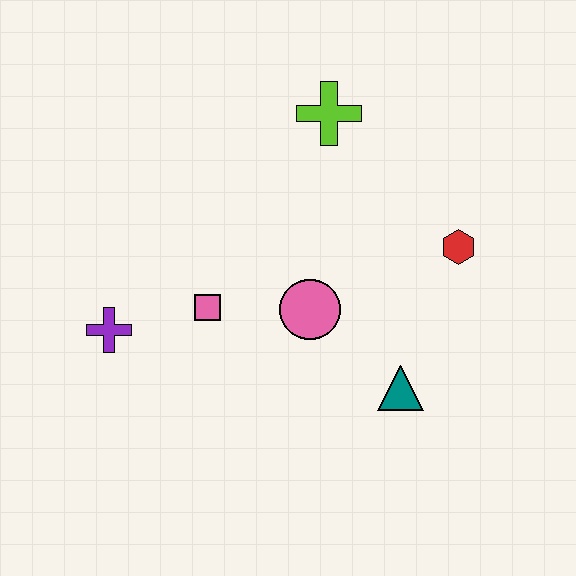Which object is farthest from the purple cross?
The red hexagon is farthest from the purple cross.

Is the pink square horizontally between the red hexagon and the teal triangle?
No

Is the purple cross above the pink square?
No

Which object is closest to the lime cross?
The red hexagon is closest to the lime cross.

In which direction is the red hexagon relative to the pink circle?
The red hexagon is to the right of the pink circle.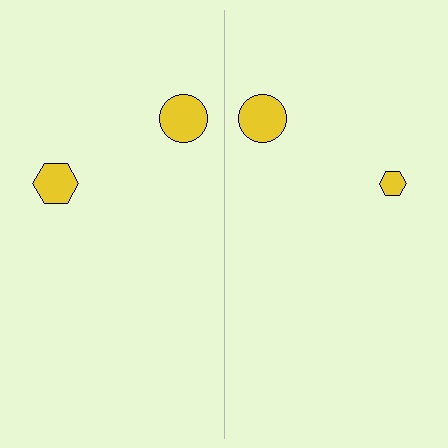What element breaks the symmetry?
The yellow hexagon on the right side has a different size than its mirror counterpart.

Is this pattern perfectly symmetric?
No, the pattern is not perfectly symmetric. The yellow hexagon on the right side has a different size than its mirror counterpart.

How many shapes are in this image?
There are 4 shapes in this image.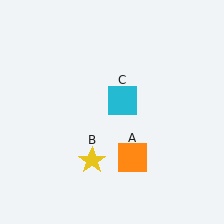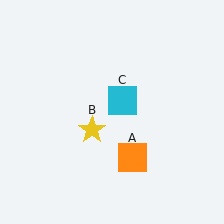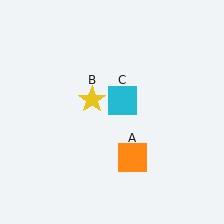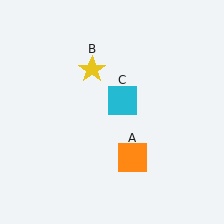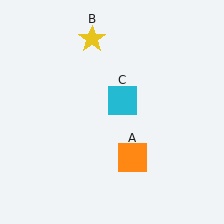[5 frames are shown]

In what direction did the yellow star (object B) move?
The yellow star (object B) moved up.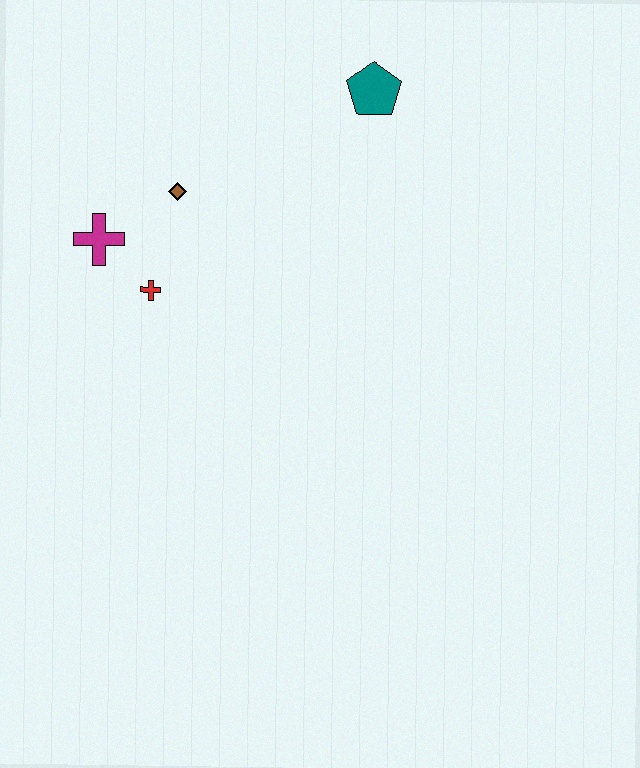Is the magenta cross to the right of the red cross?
No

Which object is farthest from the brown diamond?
The teal pentagon is farthest from the brown diamond.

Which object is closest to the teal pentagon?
The brown diamond is closest to the teal pentagon.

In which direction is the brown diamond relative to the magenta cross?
The brown diamond is to the right of the magenta cross.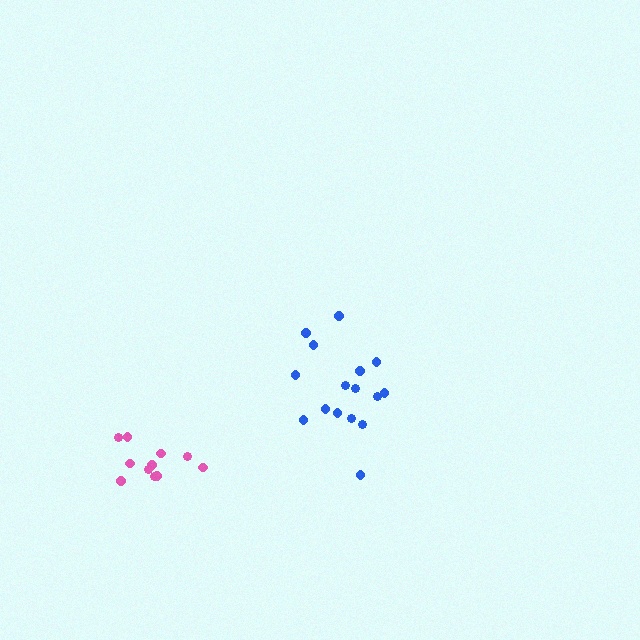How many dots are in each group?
Group 1: 16 dots, Group 2: 11 dots (27 total).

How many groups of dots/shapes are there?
There are 2 groups.